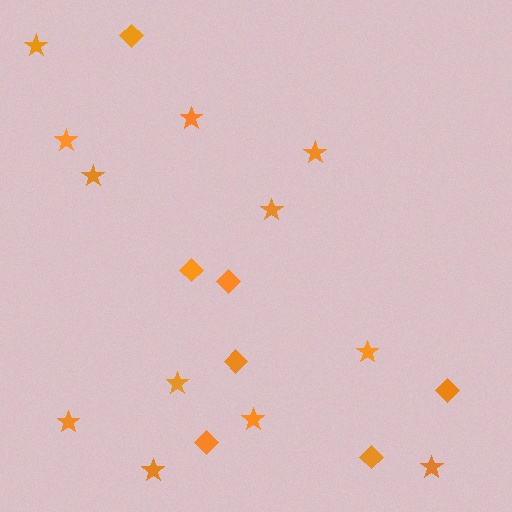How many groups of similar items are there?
There are 2 groups: one group of diamonds (7) and one group of stars (12).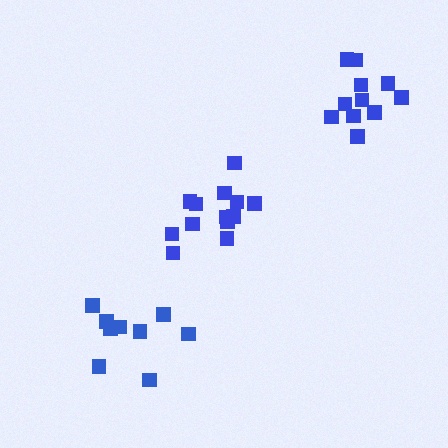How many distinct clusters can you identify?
There are 3 distinct clusters.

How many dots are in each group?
Group 1: 11 dots, Group 2: 9 dots, Group 3: 13 dots (33 total).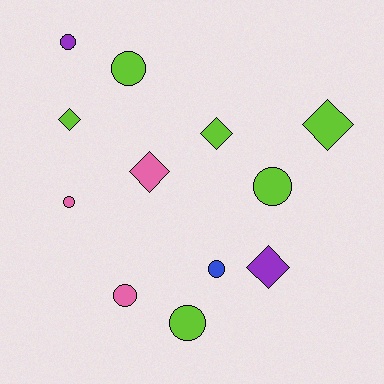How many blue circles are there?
There is 1 blue circle.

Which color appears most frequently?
Lime, with 6 objects.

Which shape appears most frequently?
Circle, with 7 objects.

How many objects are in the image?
There are 12 objects.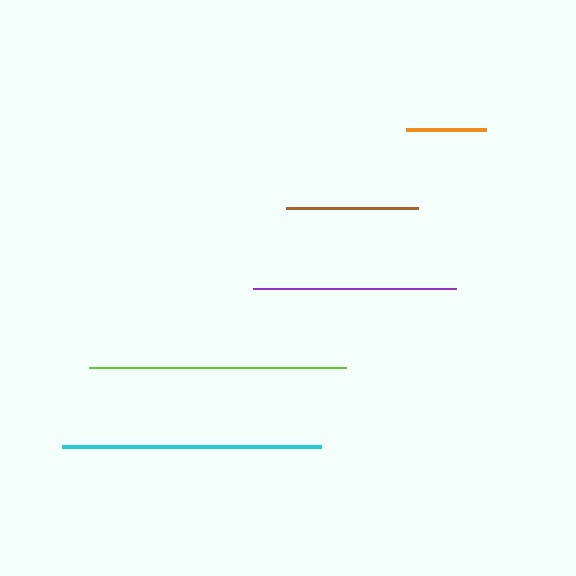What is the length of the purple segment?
The purple segment is approximately 204 pixels long.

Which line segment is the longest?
The cyan line is the longest at approximately 259 pixels.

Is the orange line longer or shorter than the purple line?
The purple line is longer than the orange line.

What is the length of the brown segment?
The brown segment is approximately 132 pixels long.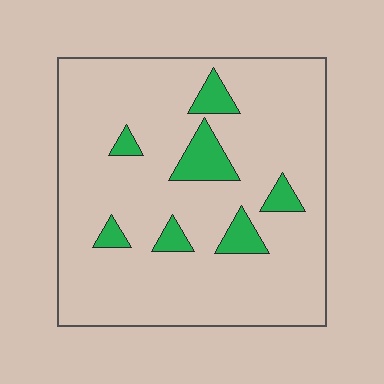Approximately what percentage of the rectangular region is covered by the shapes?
Approximately 10%.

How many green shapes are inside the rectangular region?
7.